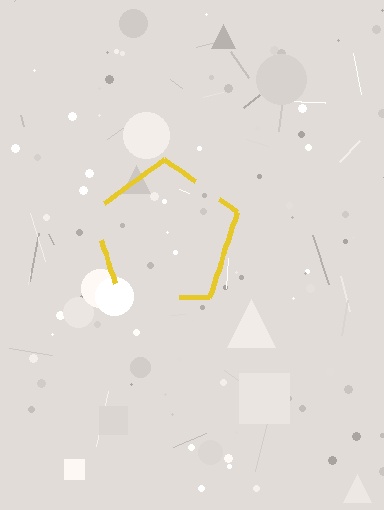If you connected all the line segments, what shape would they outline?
They would outline a pentagon.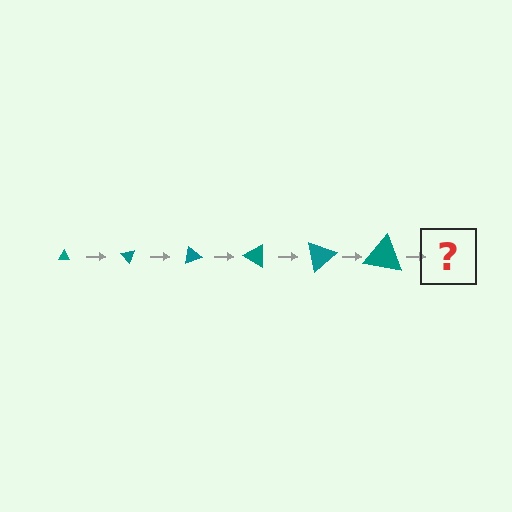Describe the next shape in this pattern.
It should be a triangle, larger than the previous one and rotated 300 degrees from the start.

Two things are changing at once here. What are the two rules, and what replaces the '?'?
The two rules are that the triangle grows larger each step and it rotates 50 degrees each step. The '?' should be a triangle, larger than the previous one and rotated 300 degrees from the start.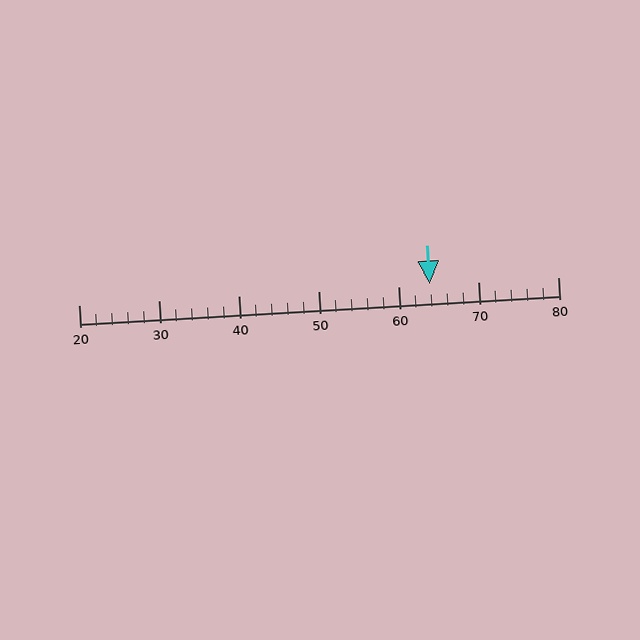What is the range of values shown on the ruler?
The ruler shows values from 20 to 80.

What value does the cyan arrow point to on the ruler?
The cyan arrow points to approximately 64.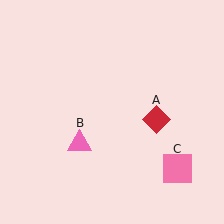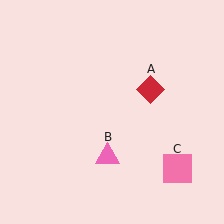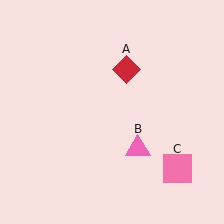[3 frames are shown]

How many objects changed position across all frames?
2 objects changed position: red diamond (object A), pink triangle (object B).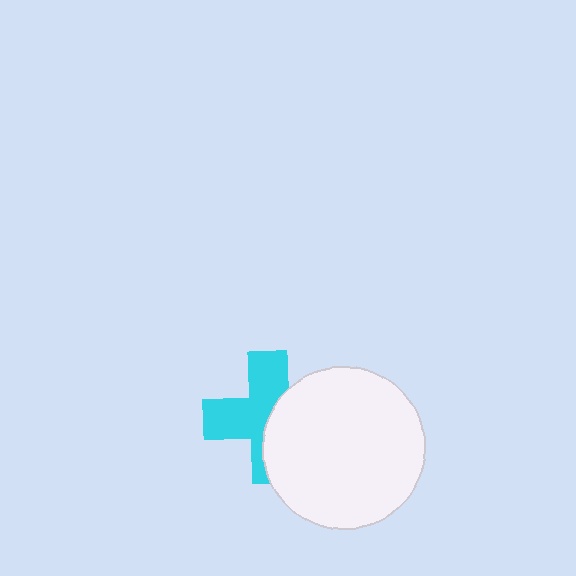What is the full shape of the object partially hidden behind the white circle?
The partially hidden object is a cyan cross.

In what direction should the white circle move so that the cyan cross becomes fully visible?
The white circle should move right. That is the shortest direction to clear the overlap and leave the cyan cross fully visible.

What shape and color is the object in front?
The object in front is a white circle.